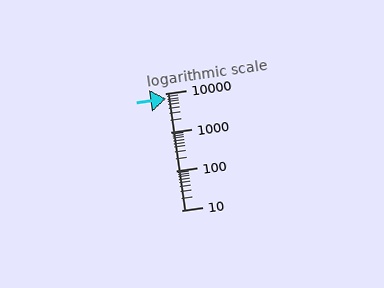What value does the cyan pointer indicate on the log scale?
The pointer indicates approximately 7100.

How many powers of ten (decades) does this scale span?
The scale spans 3 decades, from 10 to 10000.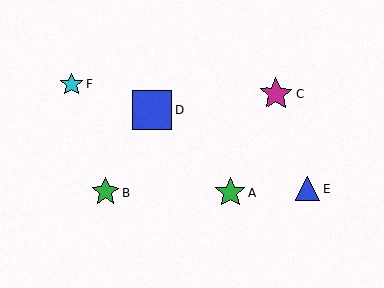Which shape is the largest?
The blue square (labeled D) is the largest.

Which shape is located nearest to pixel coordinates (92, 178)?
The green star (labeled B) at (105, 192) is nearest to that location.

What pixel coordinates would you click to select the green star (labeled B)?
Click at (105, 192) to select the green star B.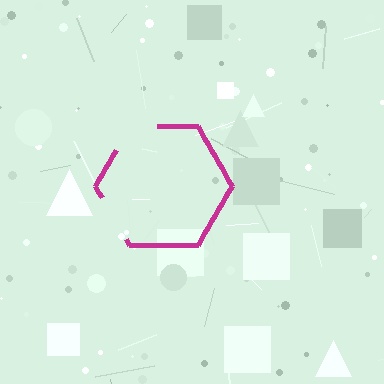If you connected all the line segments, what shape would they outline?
They would outline a hexagon.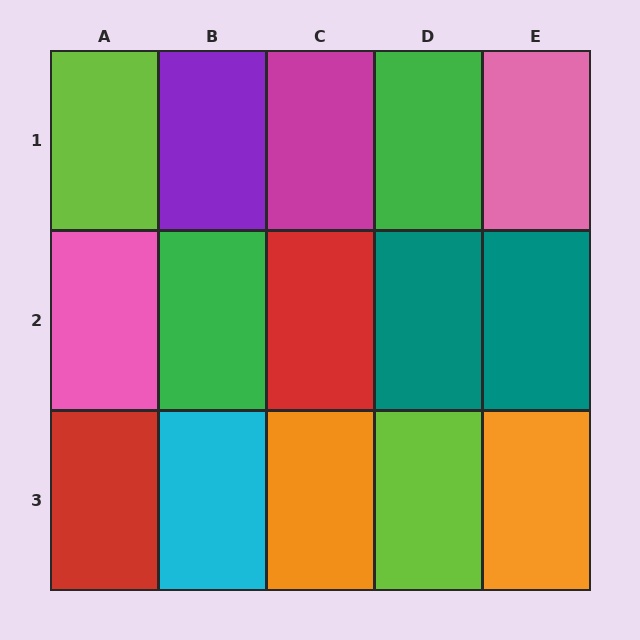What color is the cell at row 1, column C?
Magenta.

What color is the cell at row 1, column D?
Green.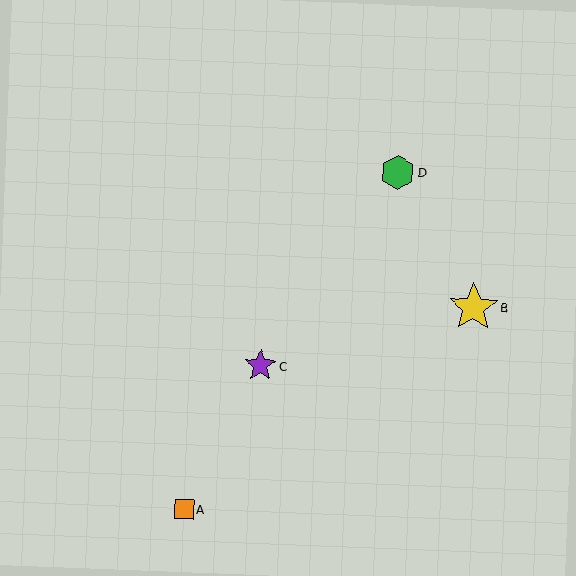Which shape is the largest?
The yellow star (labeled B) is the largest.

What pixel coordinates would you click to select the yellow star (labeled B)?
Click at (473, 307) to select the yellow star B.